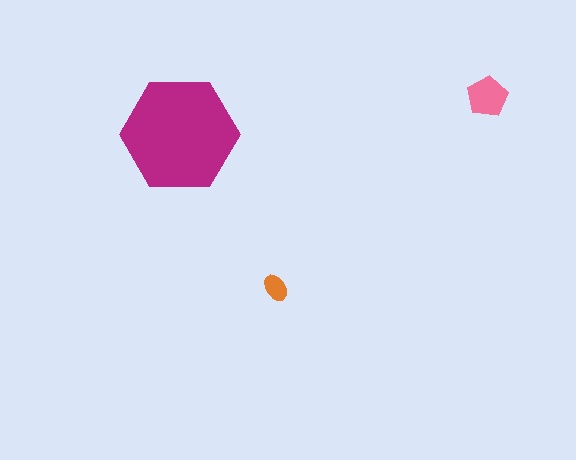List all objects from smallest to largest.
The orange ellipse, the pink pentagon, the magenta hexagon.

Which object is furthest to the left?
The magenta hexagon is leftmost.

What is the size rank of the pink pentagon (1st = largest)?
2nd.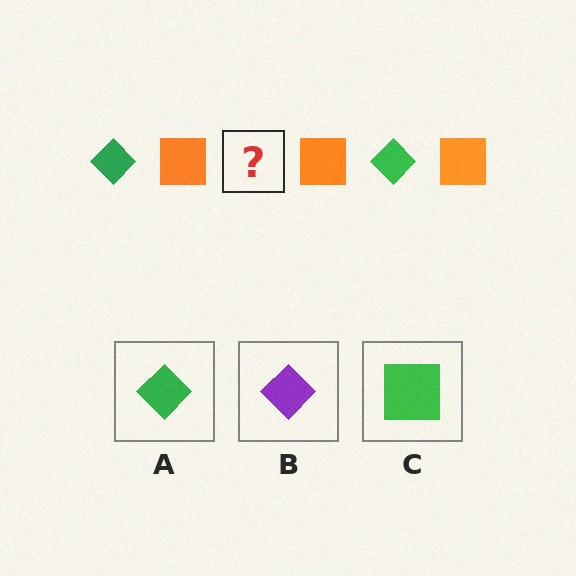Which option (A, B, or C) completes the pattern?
A.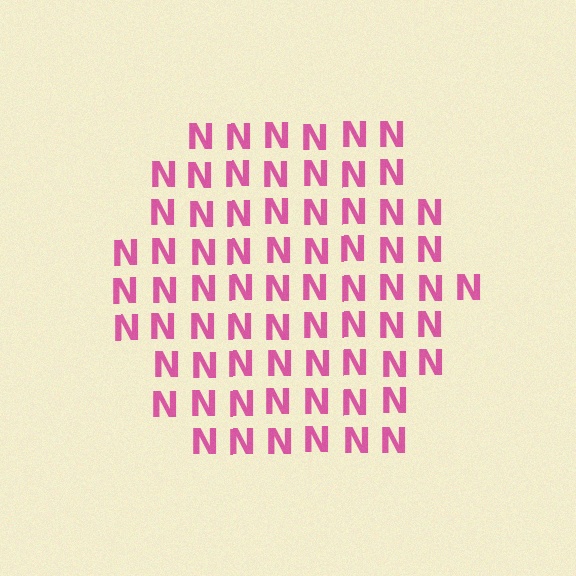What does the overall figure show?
The overall figure shows a hexagon.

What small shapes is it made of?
It is made of small letter N's.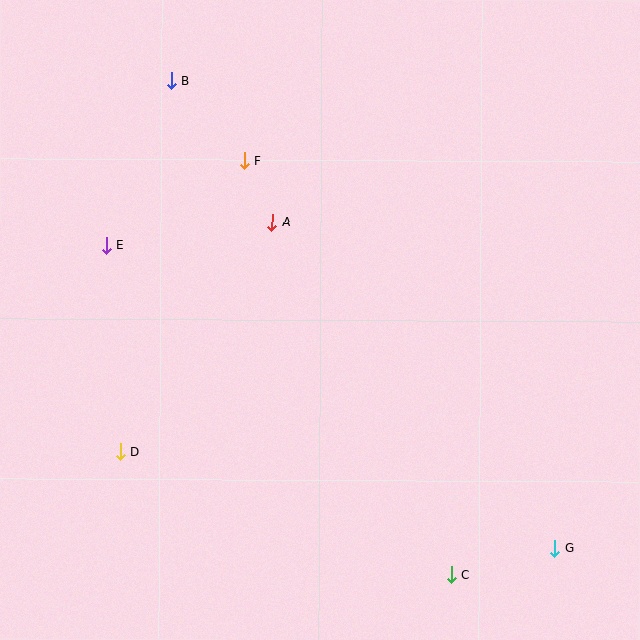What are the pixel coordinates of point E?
Point E is at (107, 245).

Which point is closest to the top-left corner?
Point B is closest to the top-left corner.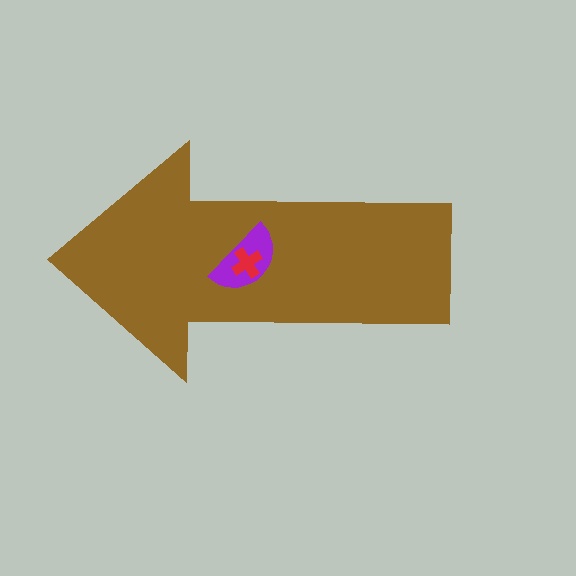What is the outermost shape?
The brown arrow.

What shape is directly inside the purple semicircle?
The red cross.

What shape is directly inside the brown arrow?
The purple semicircle.